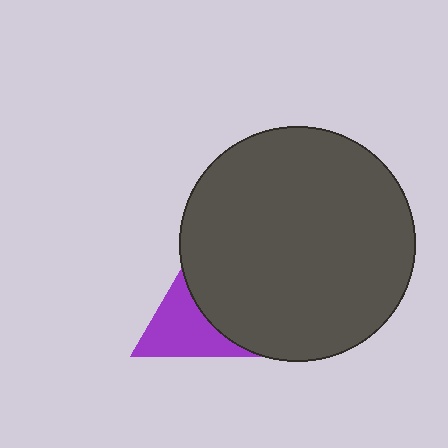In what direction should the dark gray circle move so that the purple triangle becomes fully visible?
The dark gray circle should move right. That is the shortest direction to clear the overlap and leave the purple triangle fully visible.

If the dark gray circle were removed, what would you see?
You would see the complete purple triangle.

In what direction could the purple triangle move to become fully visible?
The purple triangle could move left. That would shift it out from behind the dark gray circle entirely.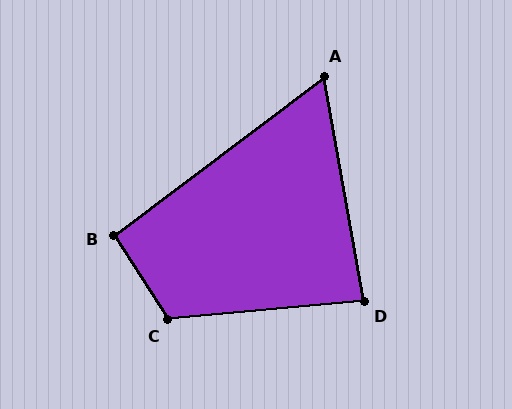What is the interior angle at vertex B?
Approximately 95 degrees (approximately right).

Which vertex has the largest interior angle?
C, at approximately 117 degrees.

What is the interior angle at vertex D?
Approximately 85 degrees (approximately right).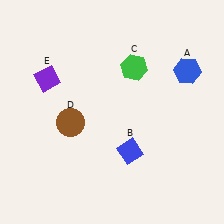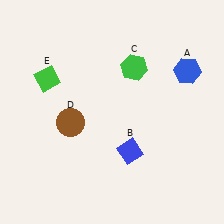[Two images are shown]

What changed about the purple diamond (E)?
In Image 1, E is purple. In Image 2, it changed to green.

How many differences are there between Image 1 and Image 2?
There is 1 difference between the two images.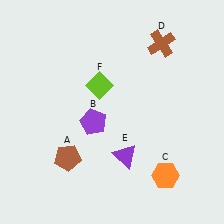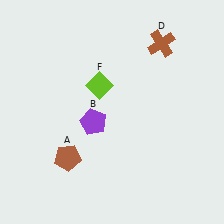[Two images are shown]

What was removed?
The orange hexagon (C), the purple triangle (E) were removed in Image 2.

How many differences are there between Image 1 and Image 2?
There are 2 differences between the two images.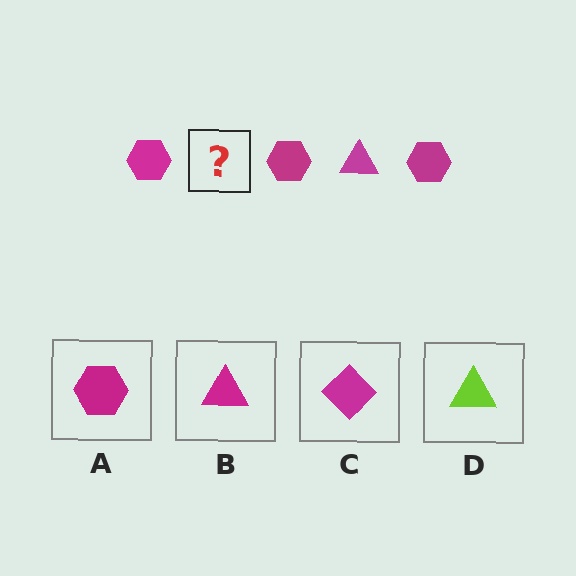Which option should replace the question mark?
Option B.